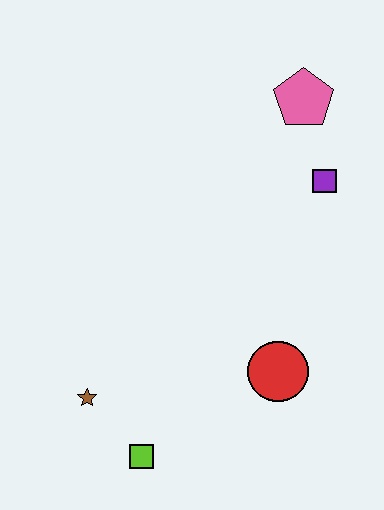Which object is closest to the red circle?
The lime square is closest to the red circle.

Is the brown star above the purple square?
No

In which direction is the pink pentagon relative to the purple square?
The pink pentagon is above the purple square.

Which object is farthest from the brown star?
The pink pentagon is farthest from the brown star.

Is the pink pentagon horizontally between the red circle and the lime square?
No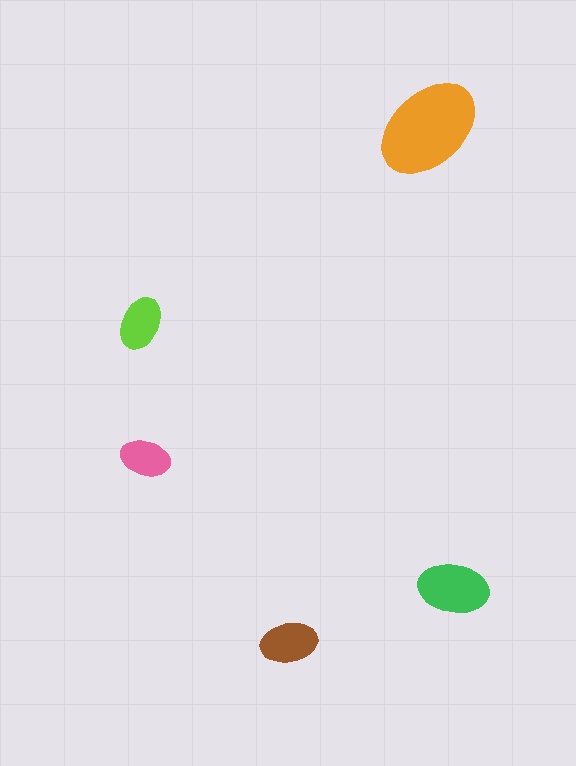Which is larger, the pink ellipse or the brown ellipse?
The brown one.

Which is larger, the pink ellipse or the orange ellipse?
The orange one.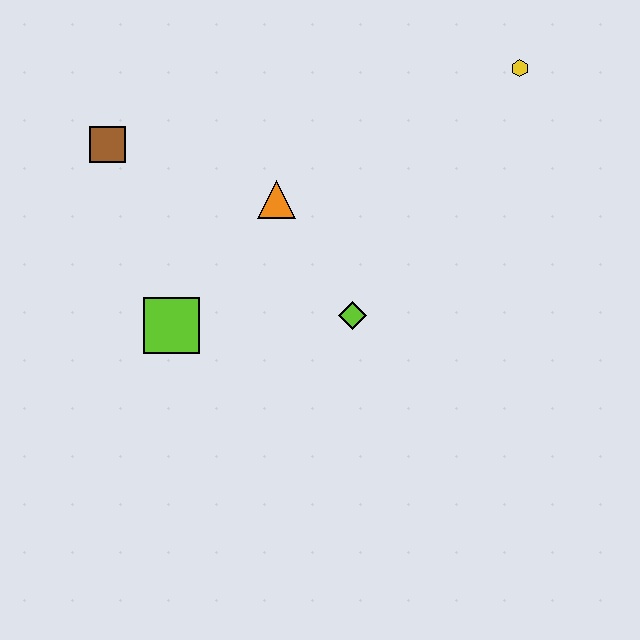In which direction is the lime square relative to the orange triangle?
The lime square is below the orange triangle.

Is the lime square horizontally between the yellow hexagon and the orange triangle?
No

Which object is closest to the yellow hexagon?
The orange triangle is closest to the yellow hexagon.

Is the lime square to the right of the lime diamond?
No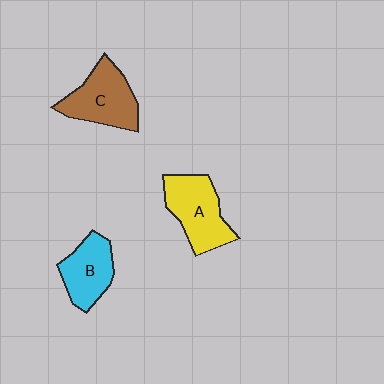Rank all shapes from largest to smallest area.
From largest to smallest: A (yellow), C (brown), B (cyan).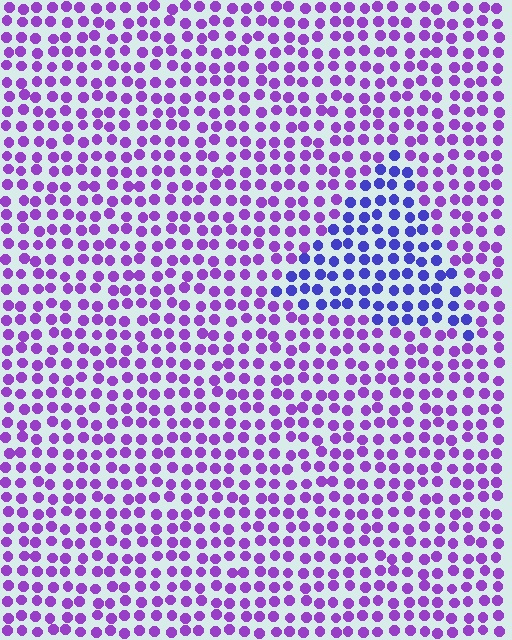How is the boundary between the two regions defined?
The boundary is defined purely by a slight shift in hue (about 38 degrees). Spacing, size, and orientation are identical on both sides.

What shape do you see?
I see a triangle.